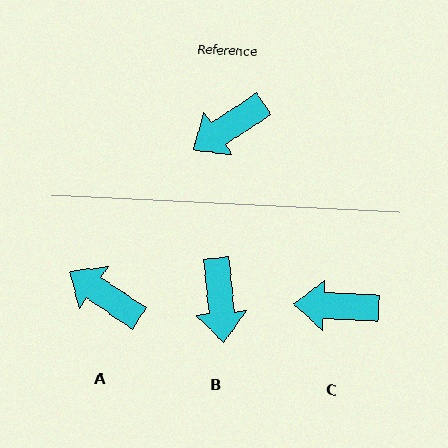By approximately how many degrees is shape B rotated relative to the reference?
Approximately 63 degrees counter-clockwise.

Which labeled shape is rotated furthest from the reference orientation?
A, about 67 degrees away.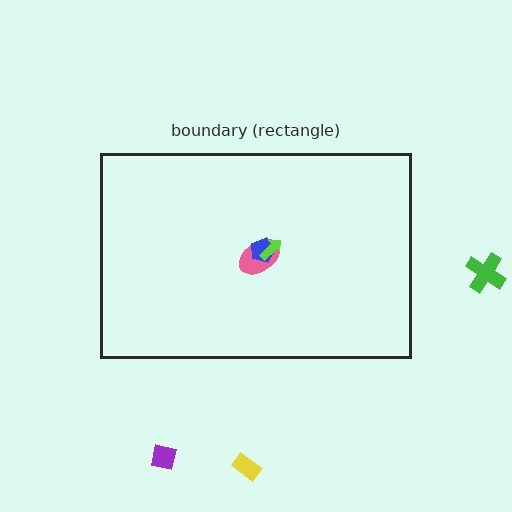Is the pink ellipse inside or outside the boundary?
Inside.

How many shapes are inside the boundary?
3 inside, 3 outside.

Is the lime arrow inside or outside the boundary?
Inside.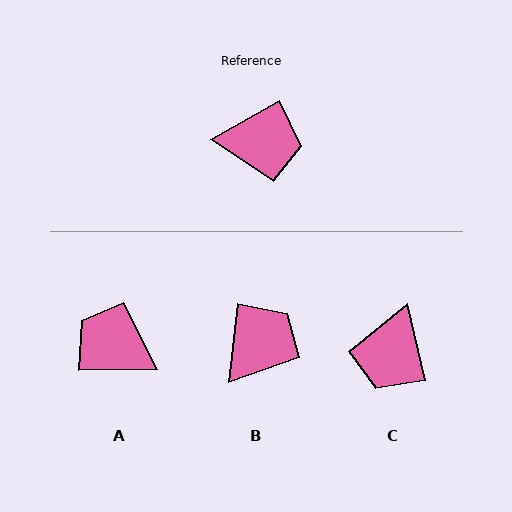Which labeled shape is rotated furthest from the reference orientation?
A, about 151 degrees away.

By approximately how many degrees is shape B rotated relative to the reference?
Approximately 53 degrees counter-clockwise.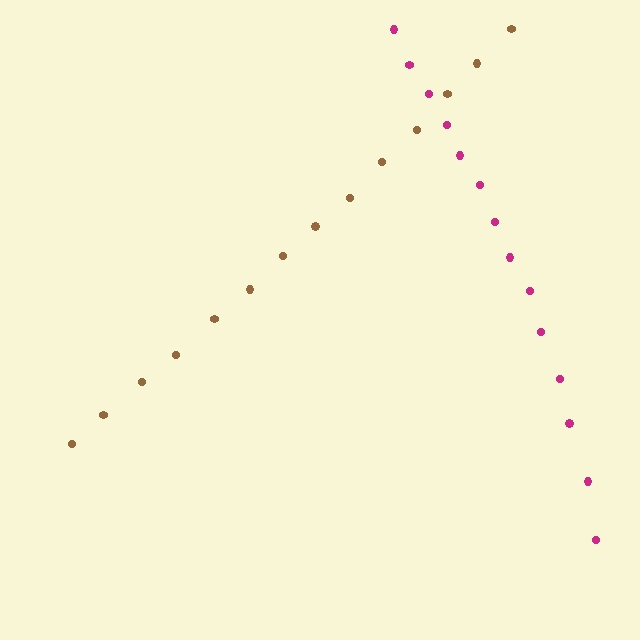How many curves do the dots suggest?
There are 2 distinct paths.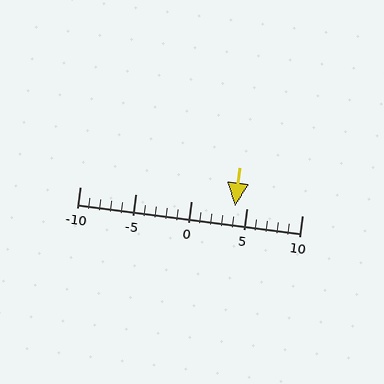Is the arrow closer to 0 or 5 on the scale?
The arrow is closer to 5.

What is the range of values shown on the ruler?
The ruler shows values from -10 to 10.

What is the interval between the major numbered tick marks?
The major tick marks are spaced 5 units apart.